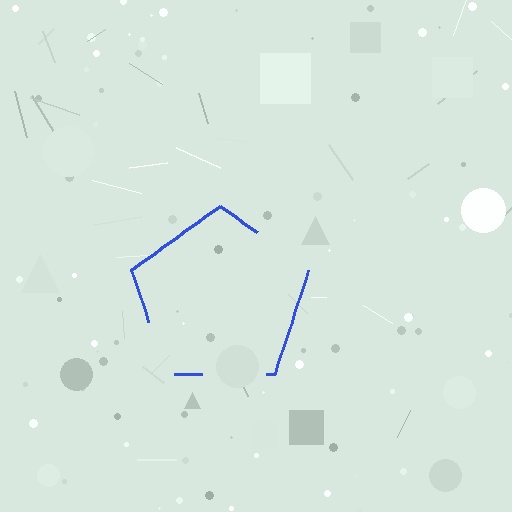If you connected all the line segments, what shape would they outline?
They would outline a pentagon.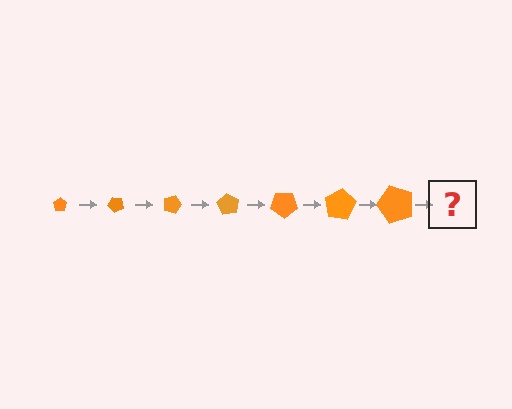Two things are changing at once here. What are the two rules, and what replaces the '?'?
The two rules are that the pentagon grows larger each step and it rotates 45 degrees each step. The '?' should be a pentagon, larger than the previous one and rotated 315 degrees from the start.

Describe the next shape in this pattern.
It should be a pentagon, larger than the previous one and rotated 315 degrees from the start.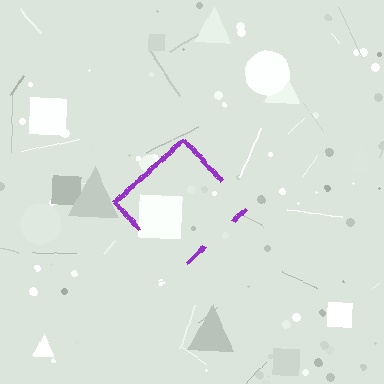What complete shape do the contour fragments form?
The contour fragments form a diamond.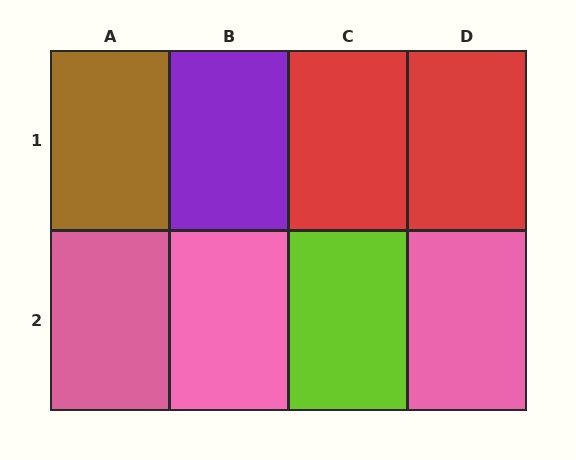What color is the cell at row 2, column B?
Pink.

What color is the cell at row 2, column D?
Pink.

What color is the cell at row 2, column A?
Pink.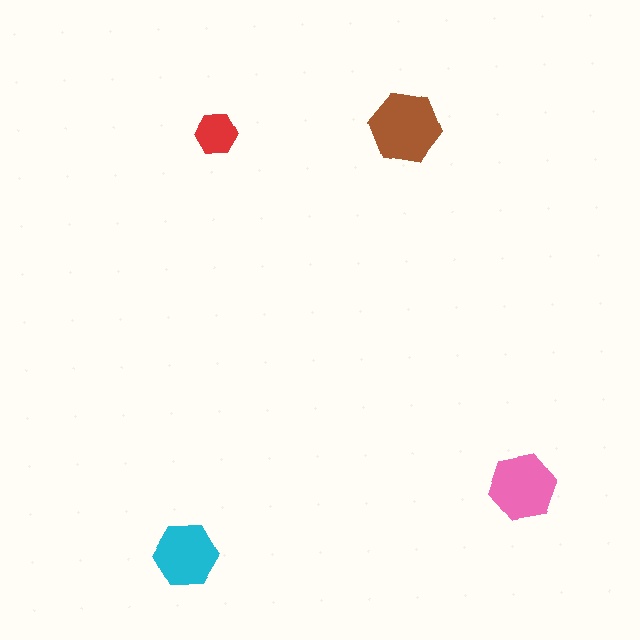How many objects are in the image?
There are 4 objects in the image.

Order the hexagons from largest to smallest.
the brown one, the pink one, the cyan one, the red one.